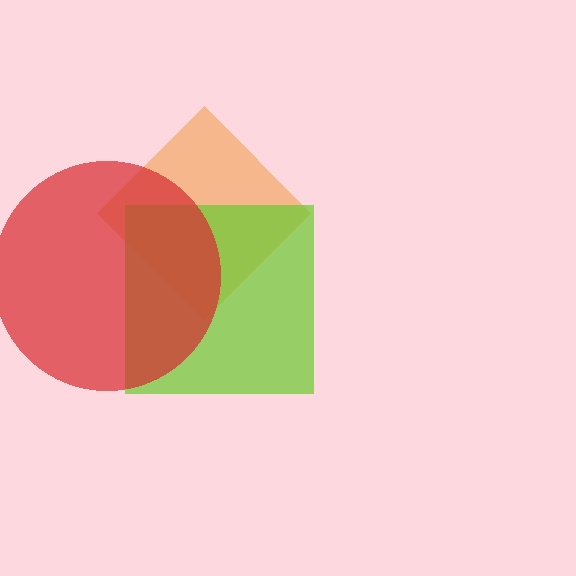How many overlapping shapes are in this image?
There are 3 overlapping shapes in the image.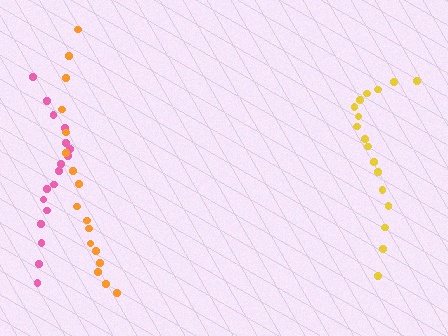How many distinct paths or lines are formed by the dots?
There are 3 distinct paths.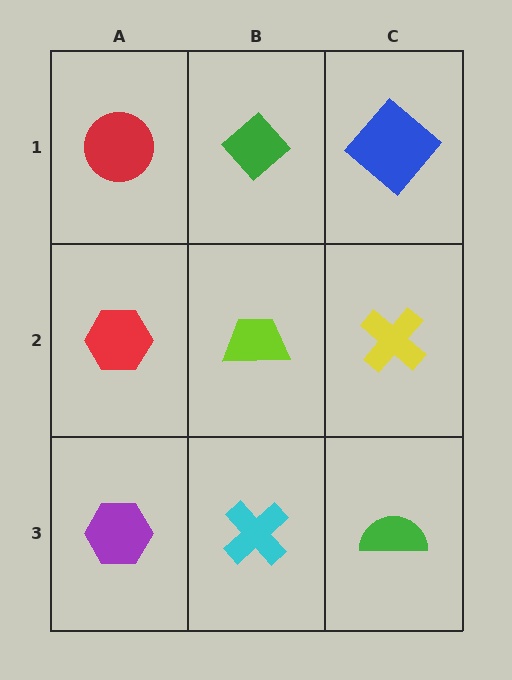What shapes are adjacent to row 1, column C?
A yellow cross (row 2, column C), a green diamond (row 1, column B).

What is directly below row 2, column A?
A purple hexagon.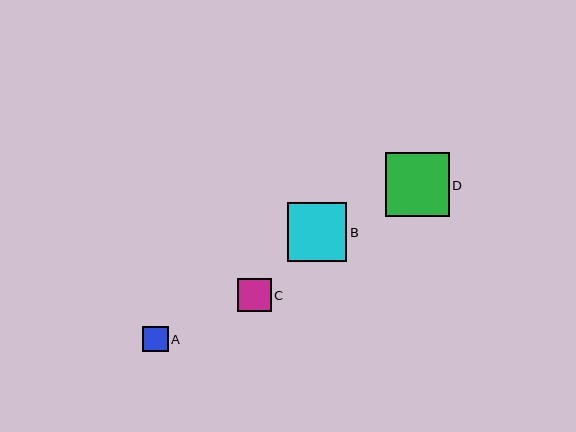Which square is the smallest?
Square A is the smallest with a size of approximately 26 pixels.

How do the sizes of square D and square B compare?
Square D and square B are approximately the same size.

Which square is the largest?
Square D is the largest with a size of approximately 64 pixels.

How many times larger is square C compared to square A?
Square C is approximately 1.3 times the size of square A.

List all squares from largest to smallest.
From largest to smallest: D, B, C, A.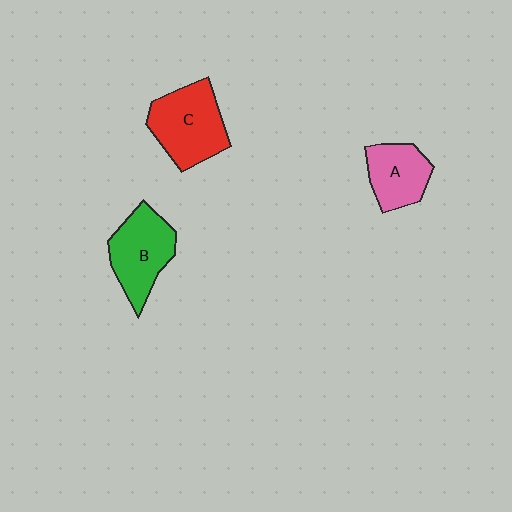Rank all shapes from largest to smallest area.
From largest to smallest: C (red), B (green), A (pink).